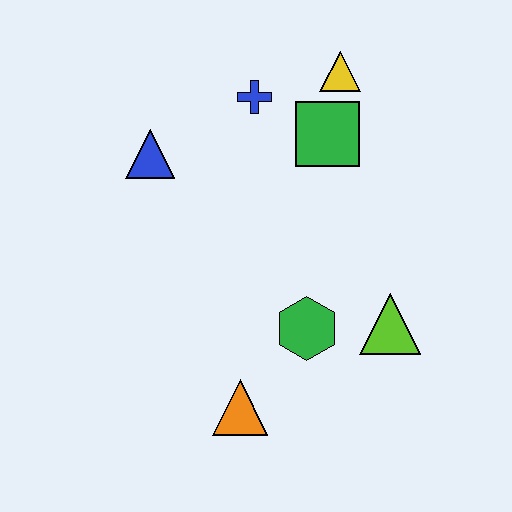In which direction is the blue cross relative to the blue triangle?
The blue cross is to the right of the blue triangle.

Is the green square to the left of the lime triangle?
Yes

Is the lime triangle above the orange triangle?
Yes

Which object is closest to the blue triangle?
The blue cross is closest to the blue triangle.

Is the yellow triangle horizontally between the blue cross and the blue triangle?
No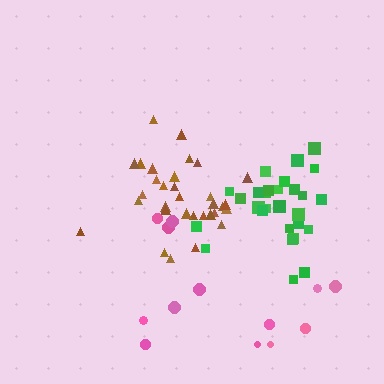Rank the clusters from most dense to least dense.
brown, green, pink.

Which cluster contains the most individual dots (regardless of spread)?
Brown (32).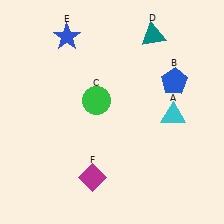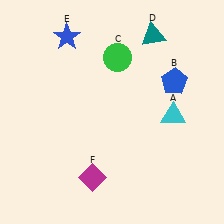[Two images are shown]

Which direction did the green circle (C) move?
The green circle (C) moved up.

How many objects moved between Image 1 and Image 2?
1 object moved between the two images.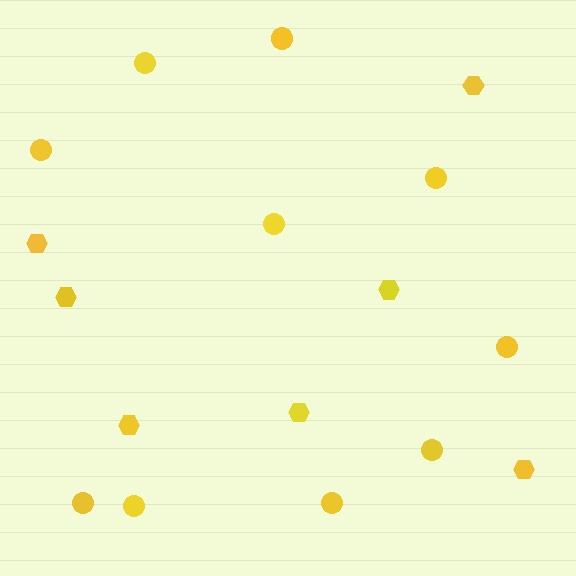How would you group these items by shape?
There are 2 groups: one group of circles (10) and one group of hexagons (7).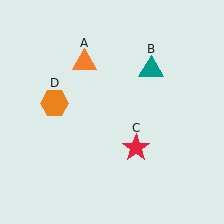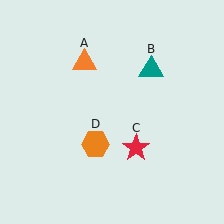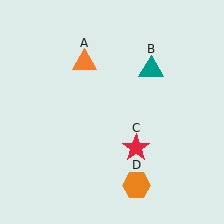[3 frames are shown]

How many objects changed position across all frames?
1 object changed position: orange hexagon (object D).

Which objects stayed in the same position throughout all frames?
Orange triangle (object A) and teal triangle (object B) and red star (object C) remained stationary.